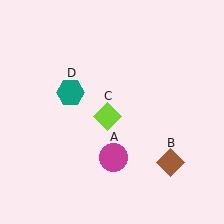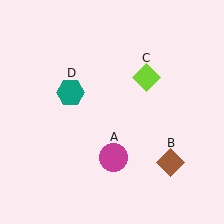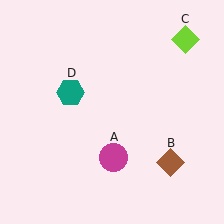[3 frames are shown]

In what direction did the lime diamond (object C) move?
The lime diamond (object C) moved up and to the right.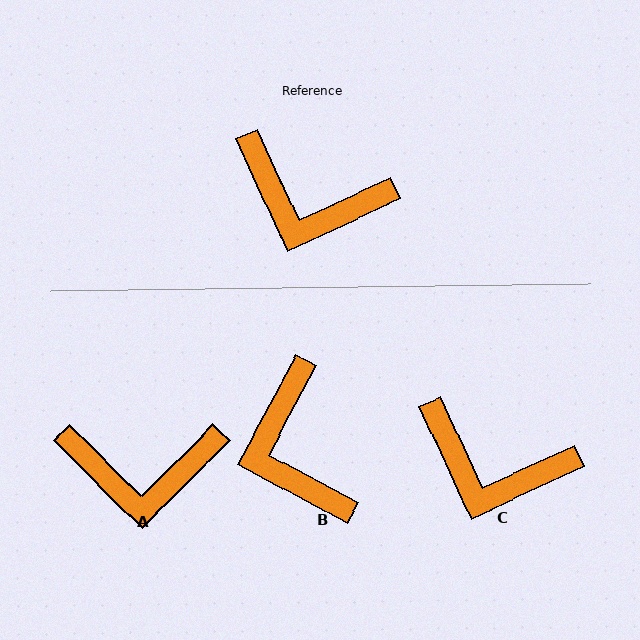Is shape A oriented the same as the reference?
No, it is off by about 20 degrees.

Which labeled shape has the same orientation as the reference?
C.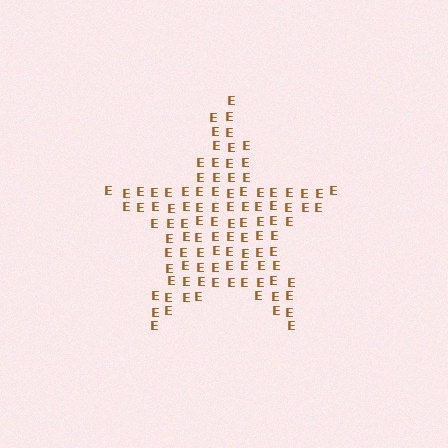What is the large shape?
The large shape is a star.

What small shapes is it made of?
It is made of small letter E's.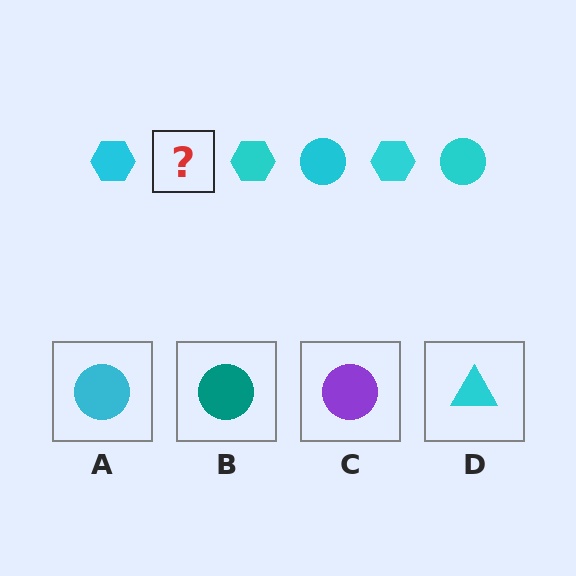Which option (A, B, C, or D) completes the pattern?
A.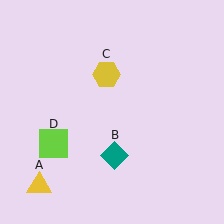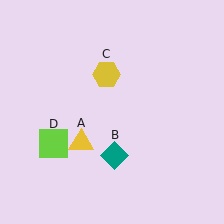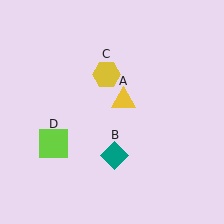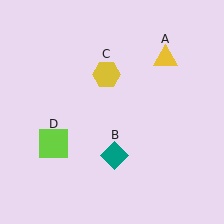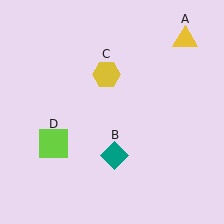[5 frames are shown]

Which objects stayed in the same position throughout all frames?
Teal diamond (object B) and yellow hexagon (object C) and lime square (object D) remained stationary.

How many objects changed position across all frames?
1 object changed position: yellow triangle (object A).